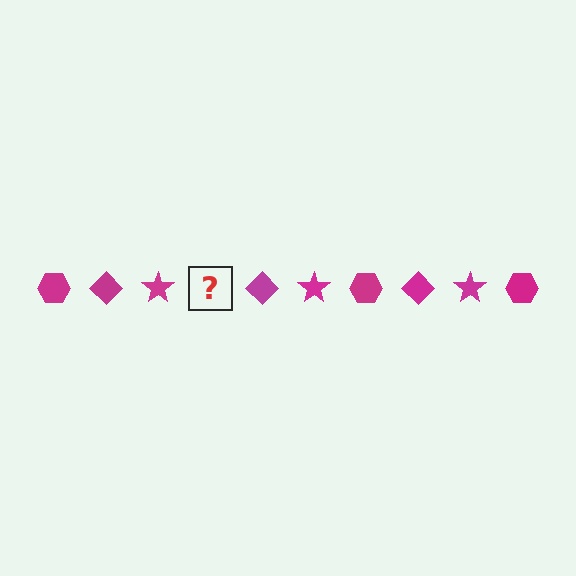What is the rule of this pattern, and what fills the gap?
The rule is that the pattern cycles through hexagon, diamond, star shapes in magenta. The gap should be filled with a magenta hexagon.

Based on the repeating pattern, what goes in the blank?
The blank should be a magenta hexagon.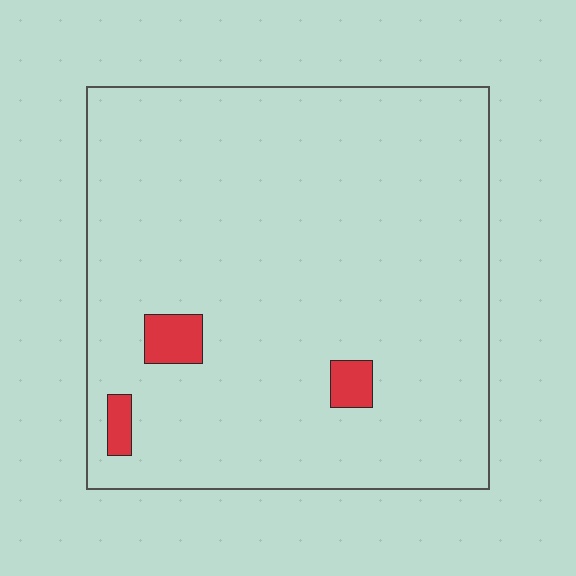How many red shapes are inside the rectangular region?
3.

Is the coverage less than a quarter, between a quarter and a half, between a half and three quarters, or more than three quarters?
Less than a quarter.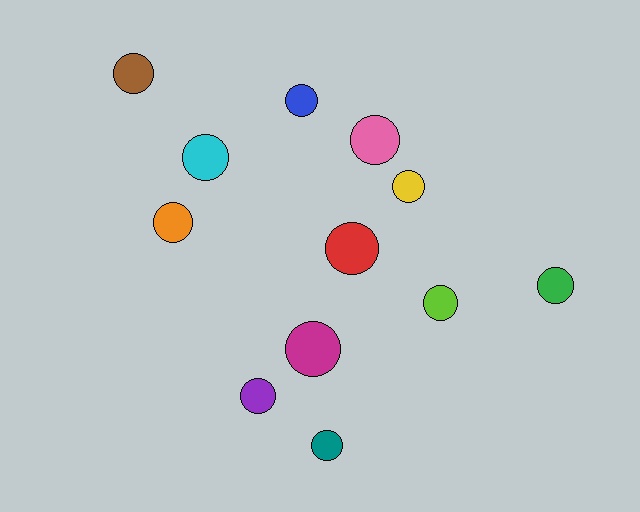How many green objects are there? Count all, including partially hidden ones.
There is 1 green object.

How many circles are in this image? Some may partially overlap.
There are 12 circles.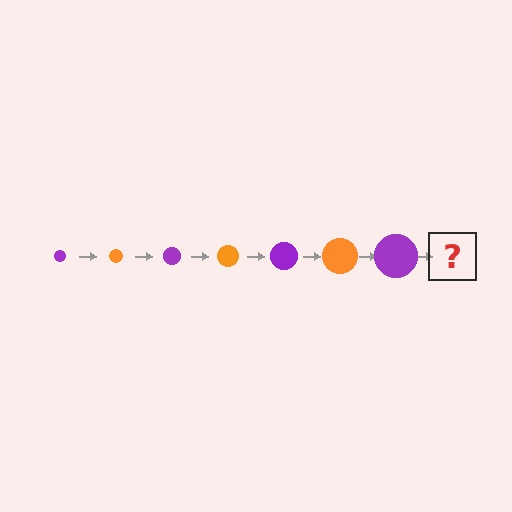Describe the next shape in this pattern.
It should be an orange circle, larger than the previous one.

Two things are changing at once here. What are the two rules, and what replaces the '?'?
The two rules are that the circle grows larger each step and the color cycles through purple and orange. The '?' should be an orange circle, larger than the previous one.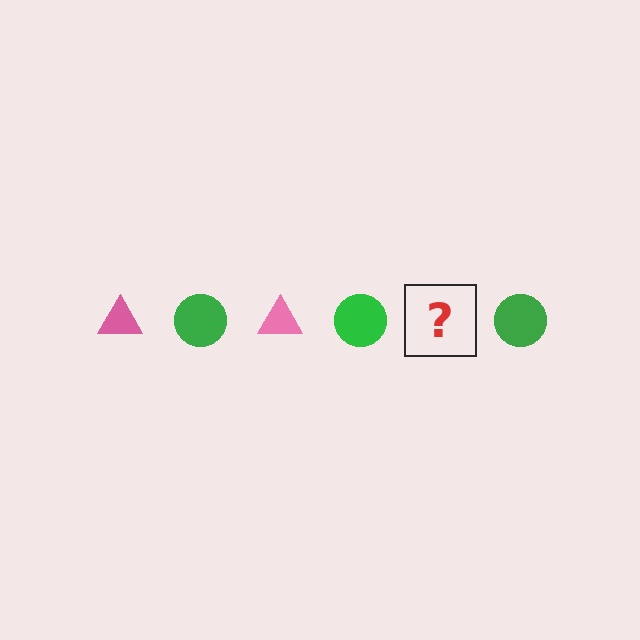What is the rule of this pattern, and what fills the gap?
The rule is that the pattern alternates between pink triangle and green circle. The gap should be filled with a pink triangle.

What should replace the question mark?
The question mark should be replaced with a pink triangle.